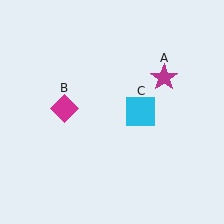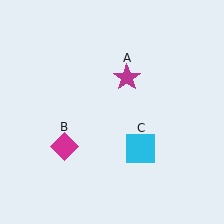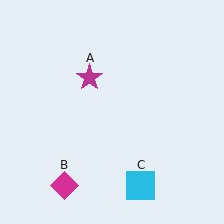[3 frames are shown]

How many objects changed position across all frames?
3 objects changed position: magenta star (object A), magenta diamond (object B), cyan square (object C).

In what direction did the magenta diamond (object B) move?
The magenta diamond (object B) moved down.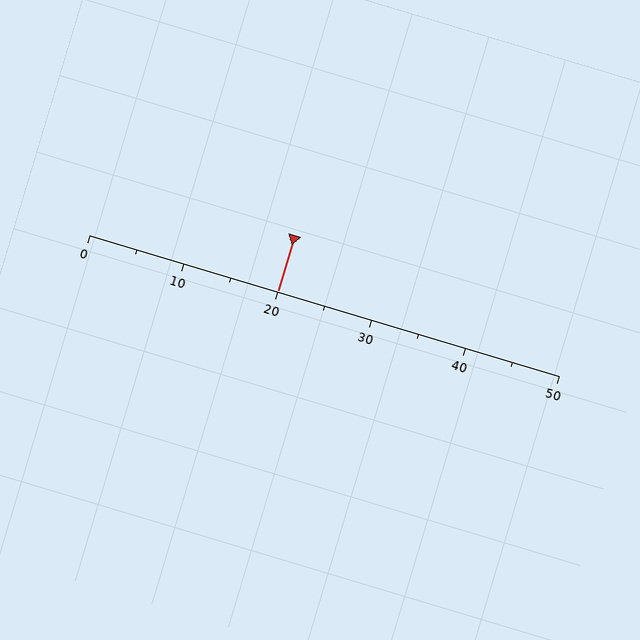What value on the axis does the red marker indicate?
The marker indicates approximately 20.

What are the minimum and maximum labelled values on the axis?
The axis runs from 0 to 50.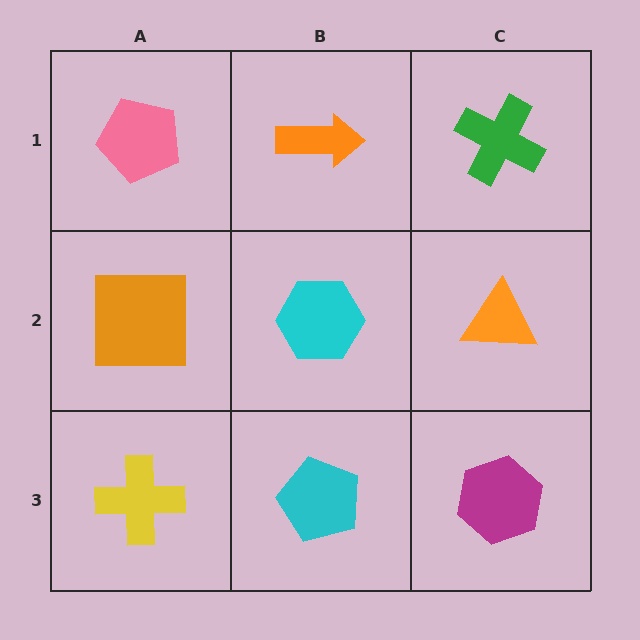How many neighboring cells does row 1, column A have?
2.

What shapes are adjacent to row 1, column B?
A cyan hexagon (row 2, column B), a pink pentagon (row 1, column A), a green cross (row 1, column C).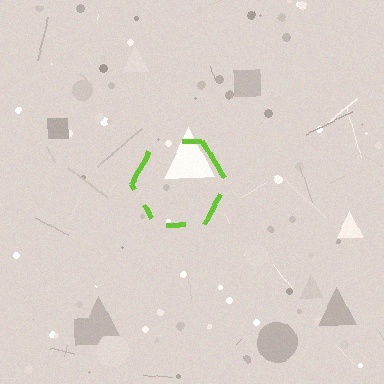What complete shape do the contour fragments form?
The contour fragments form a hexagon.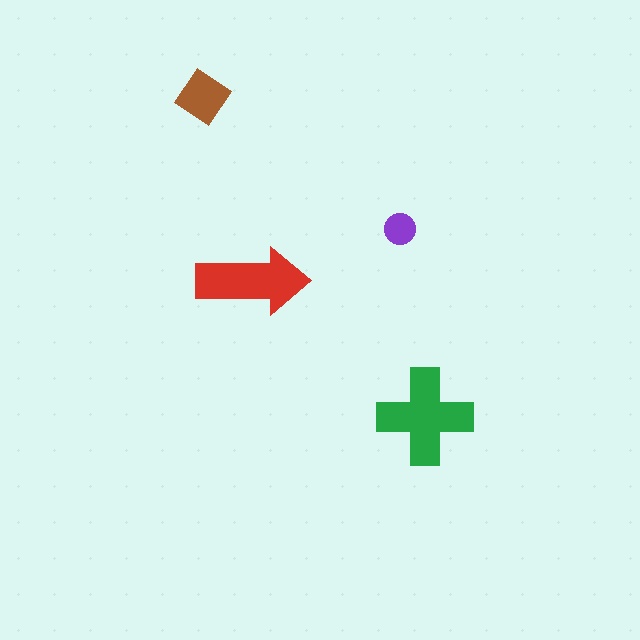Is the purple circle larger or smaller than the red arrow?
Smaller.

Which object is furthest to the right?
The green cross is rightmost.